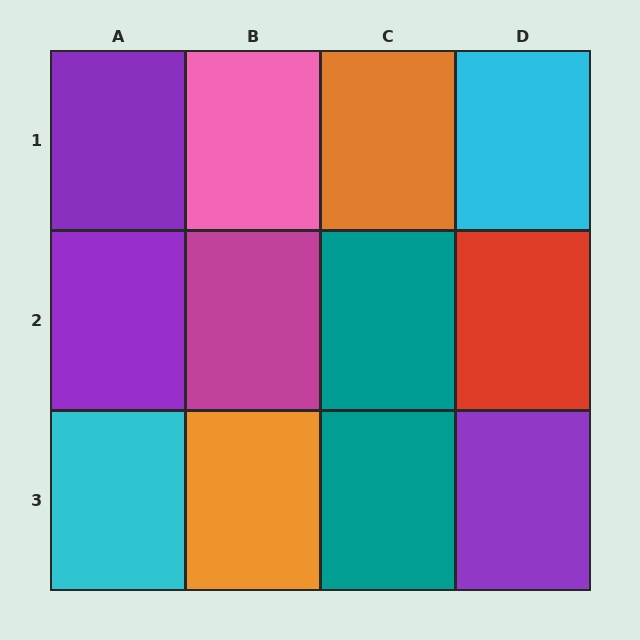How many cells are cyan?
2 cells are cyan.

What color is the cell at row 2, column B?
Magenta.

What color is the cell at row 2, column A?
Purple.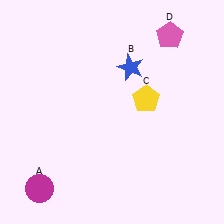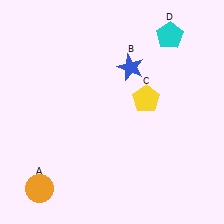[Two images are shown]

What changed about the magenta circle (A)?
In Image 1, A is magenta. In Image 2, it changed to orange.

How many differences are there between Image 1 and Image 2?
There are 2 differences between the two images.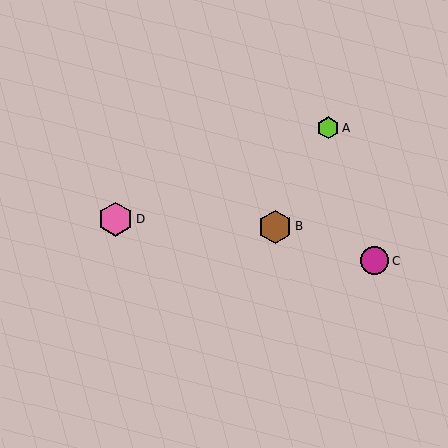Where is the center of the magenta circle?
The center of the magenta circle is at (375, 261).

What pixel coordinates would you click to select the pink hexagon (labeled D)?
Click at (116, 219) to select the pink hexagon D.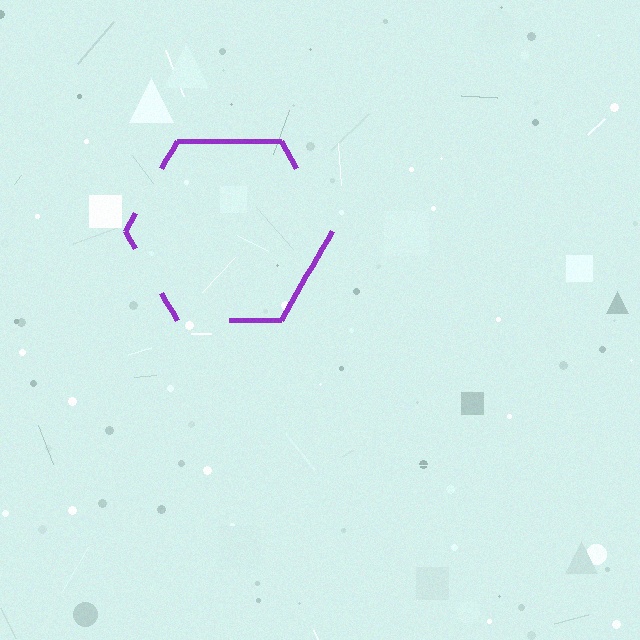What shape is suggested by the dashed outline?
The dashed outline suggests a hexagon.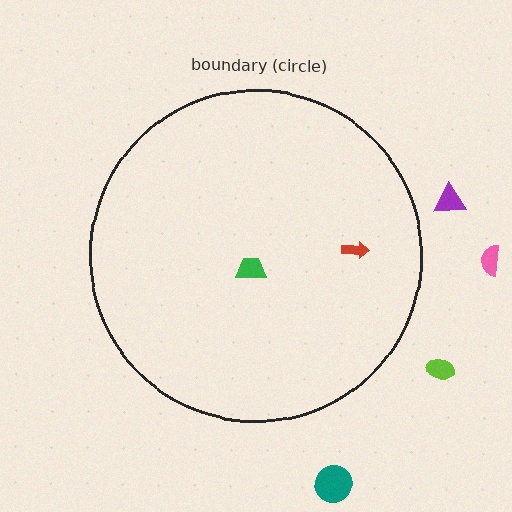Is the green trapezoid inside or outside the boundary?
Inside.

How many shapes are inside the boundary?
2 inside, 4 outside.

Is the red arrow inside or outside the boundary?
Inside.